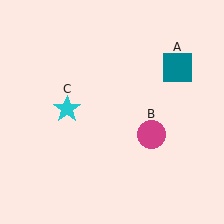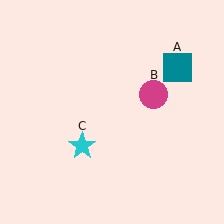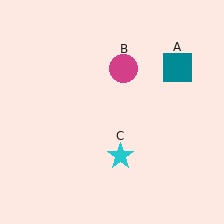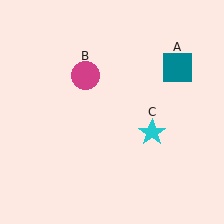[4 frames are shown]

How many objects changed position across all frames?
2 objects changed position: magenta circle (object B), cyan star (object C).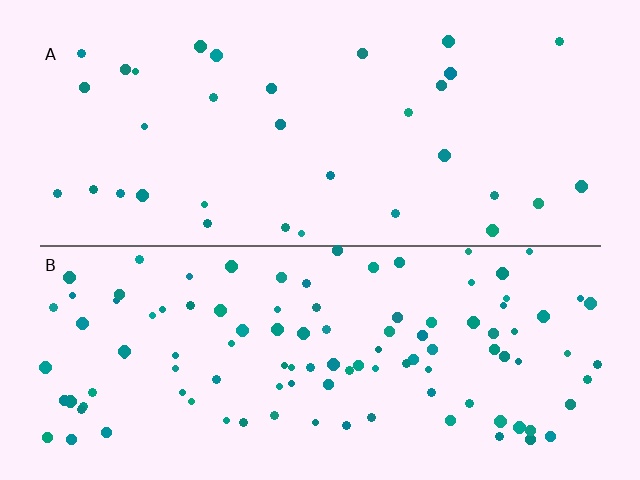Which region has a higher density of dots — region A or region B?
B (the bottom).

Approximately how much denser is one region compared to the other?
Approximately 3.2× — region B over region A.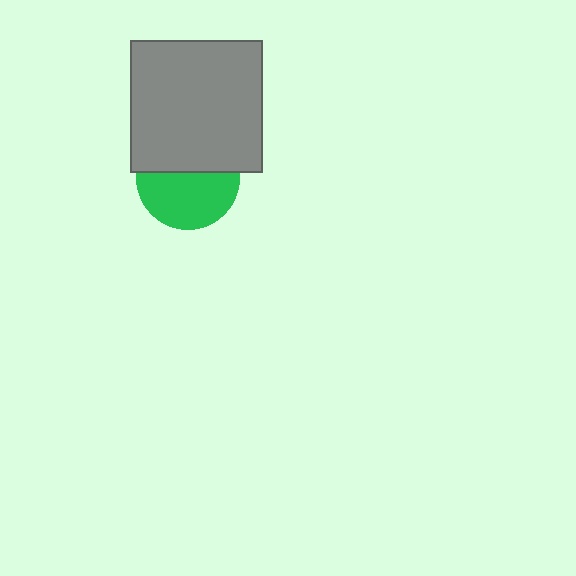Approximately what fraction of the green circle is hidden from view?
Roughly 45% of the green circle is hidden behind the gray square.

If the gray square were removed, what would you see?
You would see the complete green circle.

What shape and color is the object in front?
The object in front is a gray square.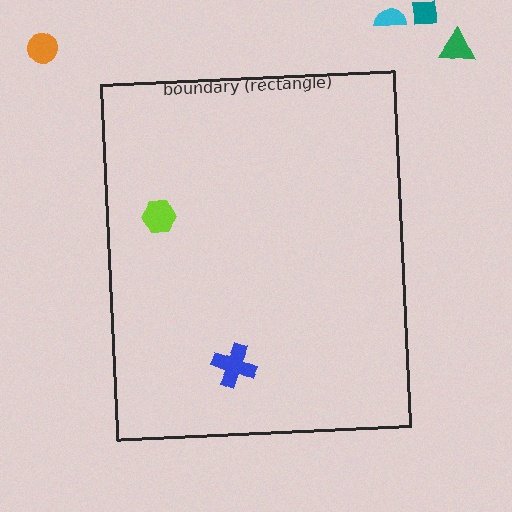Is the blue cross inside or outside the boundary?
Inside.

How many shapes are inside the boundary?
2 inside, 4 outside.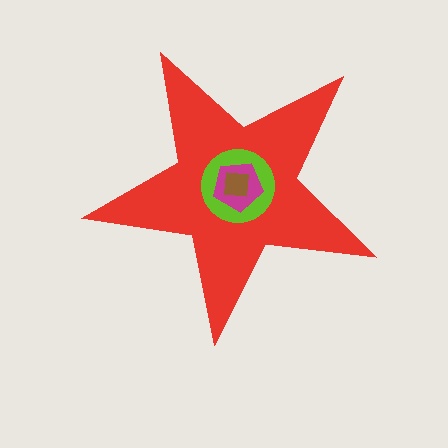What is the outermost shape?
The red star.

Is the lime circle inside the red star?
Yes.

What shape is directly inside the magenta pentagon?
The brown square.